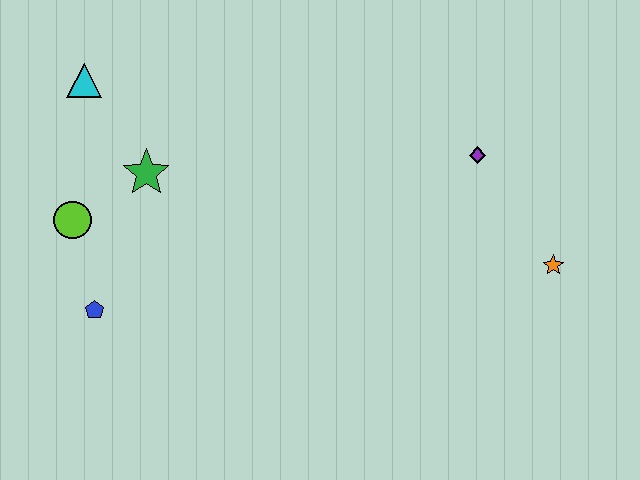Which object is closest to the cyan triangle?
The green star is closest to the cyan triangle.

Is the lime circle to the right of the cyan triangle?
No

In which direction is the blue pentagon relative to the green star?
The blue pentagon is below the green star.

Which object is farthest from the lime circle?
The orange star is farthest from the lime circle.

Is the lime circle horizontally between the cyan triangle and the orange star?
No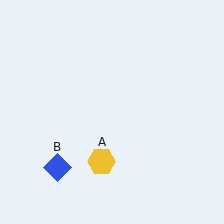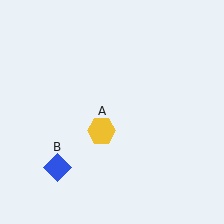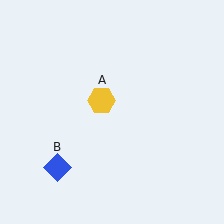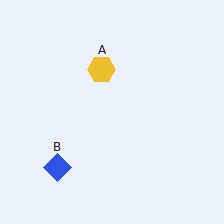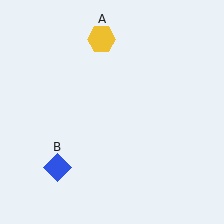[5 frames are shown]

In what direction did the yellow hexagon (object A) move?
The yellow hexagon (object A) moved up.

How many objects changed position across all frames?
1 object changed position: yellow hexagon (object A).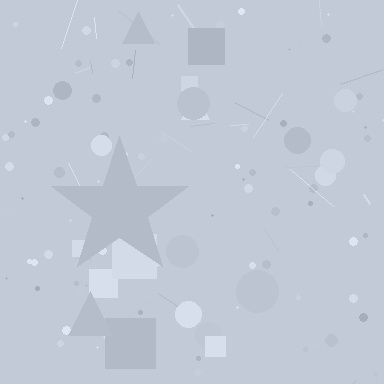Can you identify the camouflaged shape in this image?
The camouflaged shape is a star.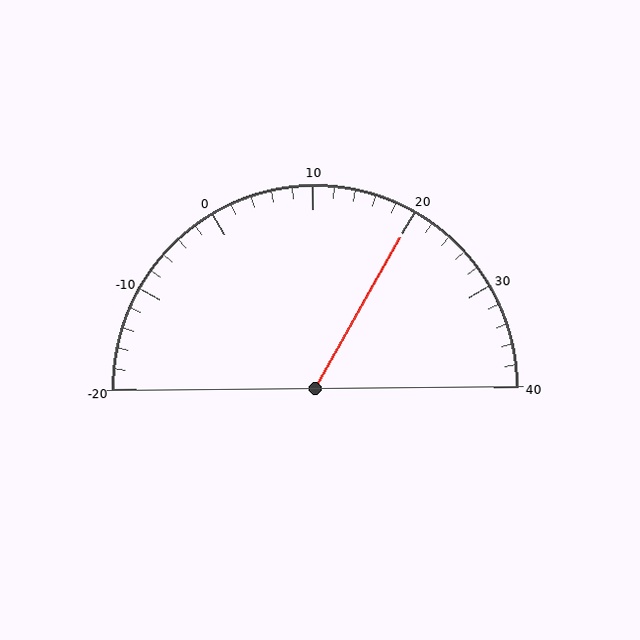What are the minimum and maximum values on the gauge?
The gauge ranges from -20 to 40.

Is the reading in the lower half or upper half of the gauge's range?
The reading is in the upper half of the range (-20 to 40).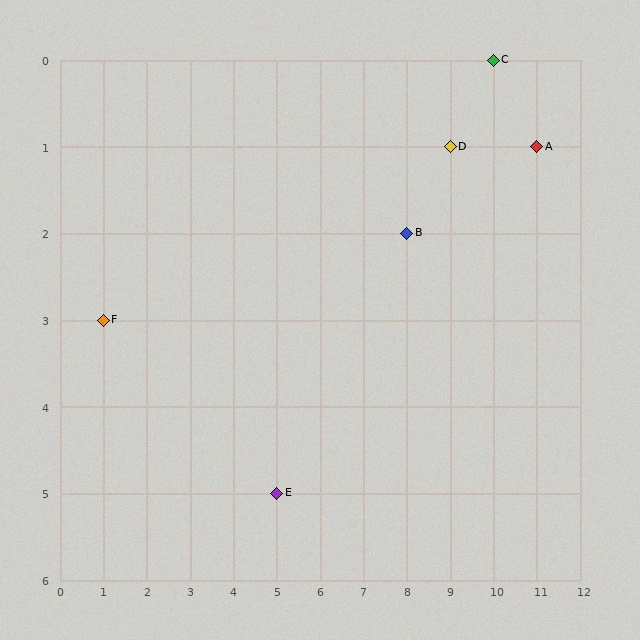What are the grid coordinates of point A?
Point A is at grid coordinates (11, 1).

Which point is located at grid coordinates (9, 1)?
Point D is at (9, 1).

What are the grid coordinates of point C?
Point C is at grid coordinates (10, 0).